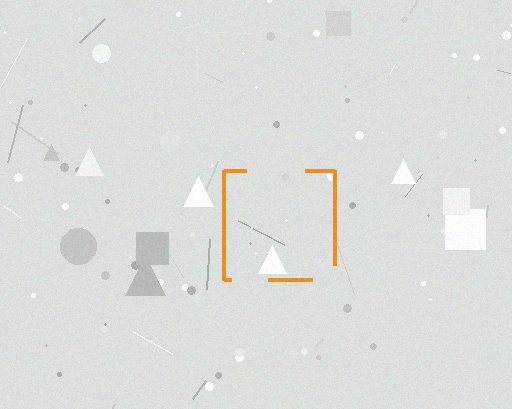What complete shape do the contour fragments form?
The contour fragments form a square.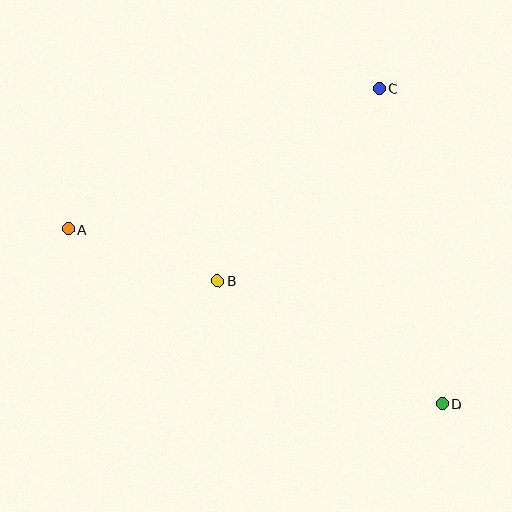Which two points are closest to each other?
Points A and B are closest to each other.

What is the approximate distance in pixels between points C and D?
The distance between C and D is approximately 322 pixels.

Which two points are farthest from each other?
Points A and D are farthest from each other.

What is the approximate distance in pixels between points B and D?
The distance between B and D is approximately 256 pixels.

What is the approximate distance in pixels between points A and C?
The distance between A and C is approximately 341 pixels.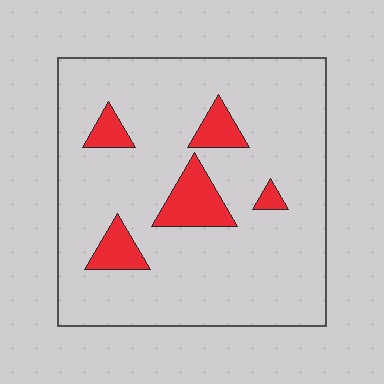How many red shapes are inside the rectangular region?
5.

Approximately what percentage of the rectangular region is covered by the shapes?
Approximately 10%.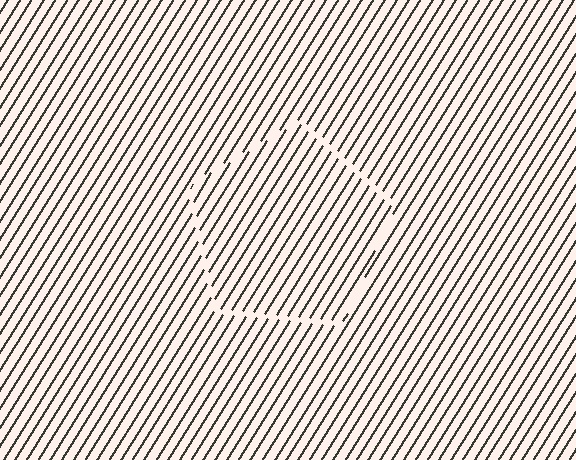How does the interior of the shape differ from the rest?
The interior of the shape contains the same grating, shifted by half a period — the contour is defined by the phase discontinuity where line-ends from the inner and outer gratings abut.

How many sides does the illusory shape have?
5 sides — the line-ends trace a pentagon.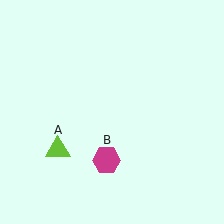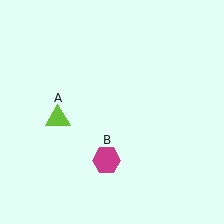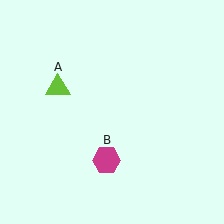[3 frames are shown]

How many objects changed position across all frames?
1 object changed position: lime triangle (object A).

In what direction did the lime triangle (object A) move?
The lime triangle (object A) moved up.